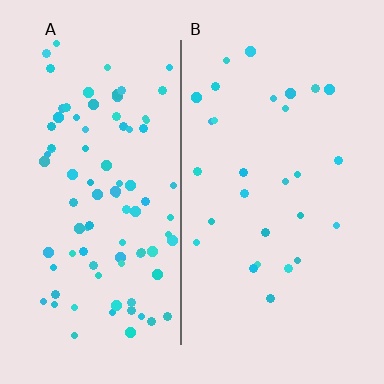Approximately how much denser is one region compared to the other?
Approximately 3.2× — region A over region B.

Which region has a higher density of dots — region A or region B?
A (the left).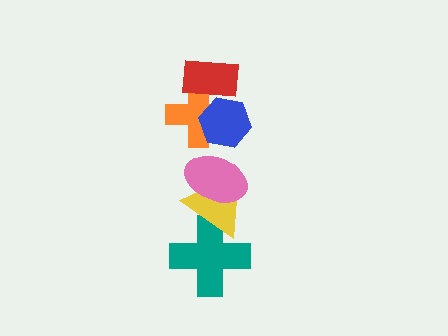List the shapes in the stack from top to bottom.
From top to bottom: the red rectangle, the blue hexagon, the orange cross, the pink ellipse, the yellow triangle, the teal cross.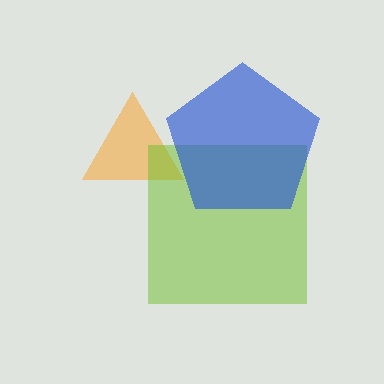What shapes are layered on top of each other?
The layered shapes are: an orange triangle, a lime square, a blue pentagon.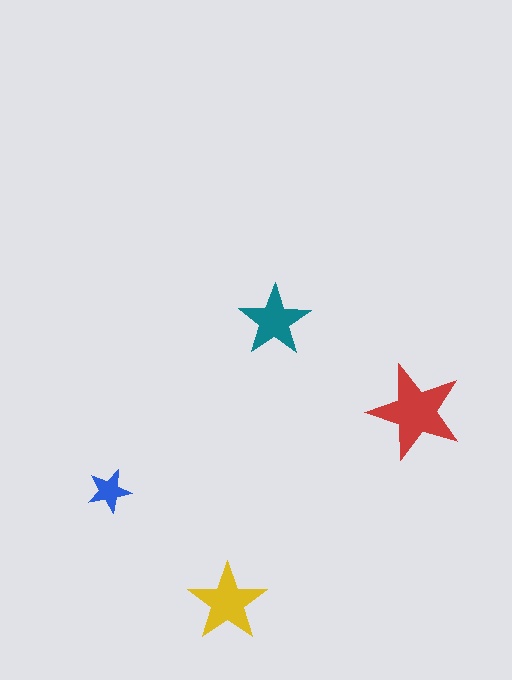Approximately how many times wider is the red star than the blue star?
About 2 times wider.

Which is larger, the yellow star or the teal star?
The yellow one.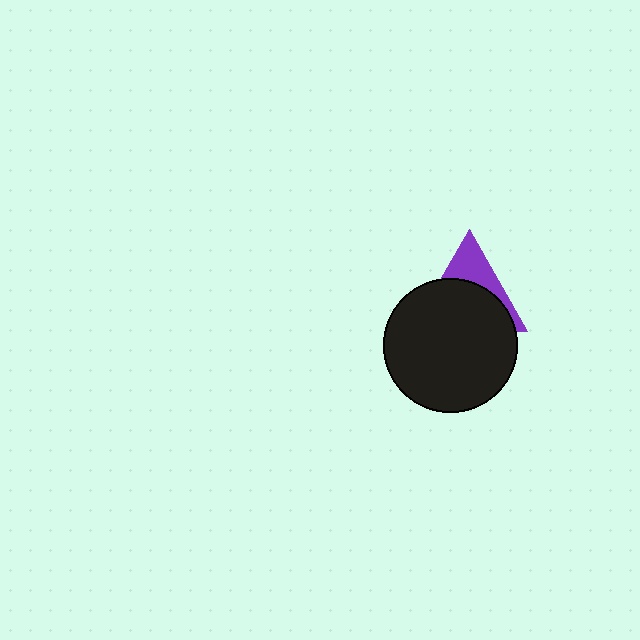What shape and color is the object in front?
The object in front is a black circle.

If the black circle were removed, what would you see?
You would see the complete purple triangle.